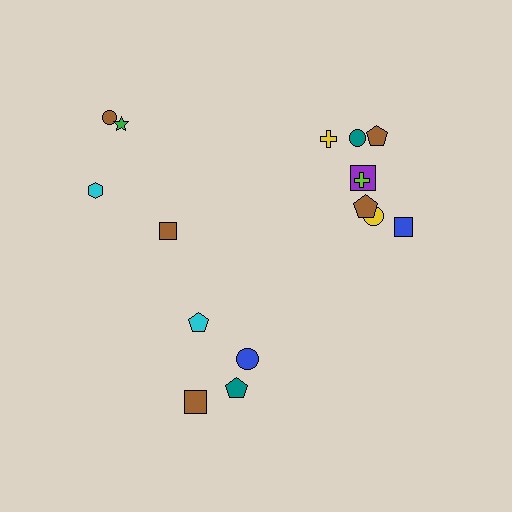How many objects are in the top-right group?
There are 8 objects.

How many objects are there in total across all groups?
There are 16 objects.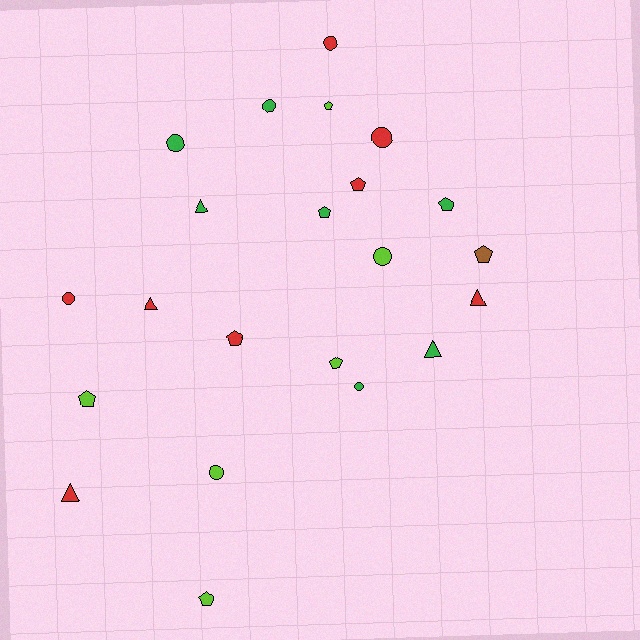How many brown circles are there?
There are no brown circles.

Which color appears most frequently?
Red, with 8 objects.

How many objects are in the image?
There are 22 objects.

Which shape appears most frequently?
Pentagon, with 9 objects.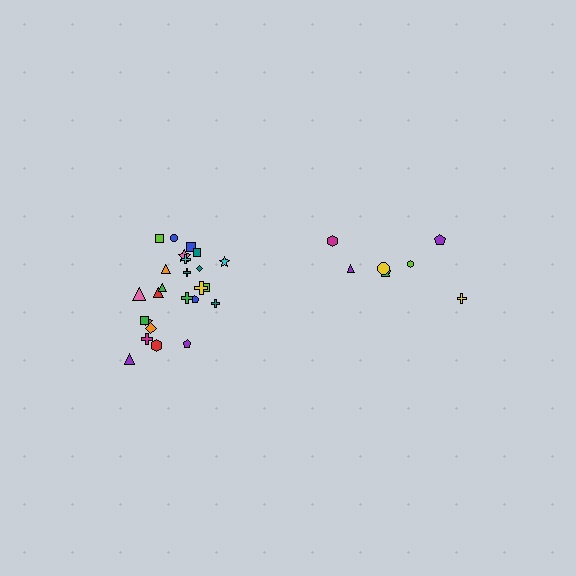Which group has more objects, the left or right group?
The left group.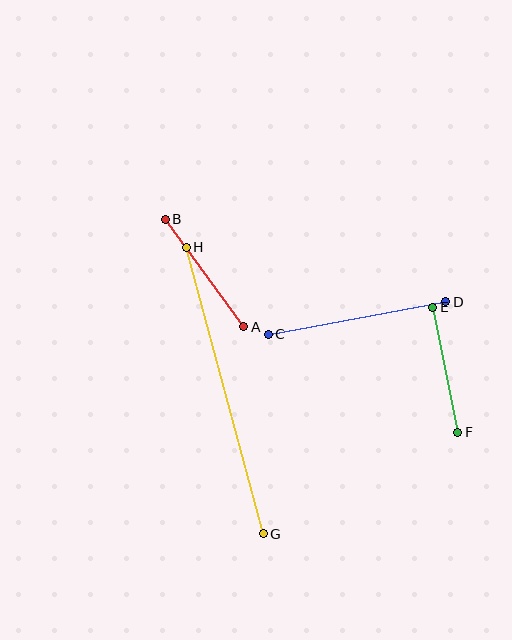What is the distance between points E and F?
The distance is approximately 128 pixels.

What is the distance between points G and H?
The distance is approximately 297 pixels.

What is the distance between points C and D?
The distance is approximately 180 pixels.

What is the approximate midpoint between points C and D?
The midpoint is at approximately (357, 318) pixels.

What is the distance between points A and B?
The distance is approximately 133 pixels.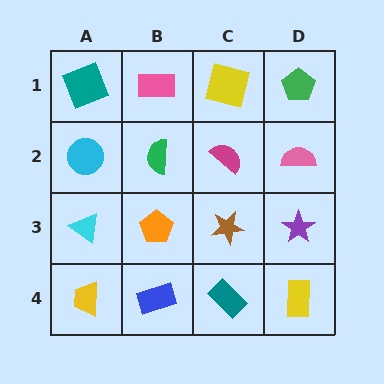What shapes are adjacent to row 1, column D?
A pink semicircle (row 2, column D), a yellow square (row 1, column C).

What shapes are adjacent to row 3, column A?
A cyan circle (row 2, column A), a yellow trapezoid (row 4, column A), an orange pentagon (row 3, column B).